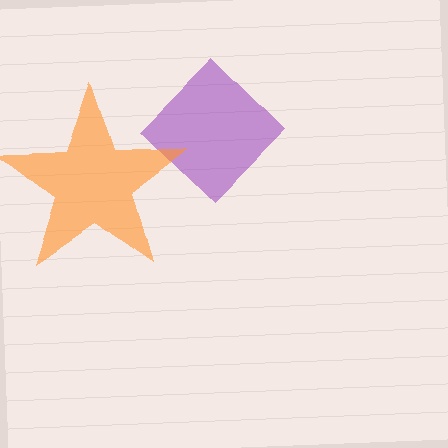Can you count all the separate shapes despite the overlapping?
Yes, there are 2 separate shapes.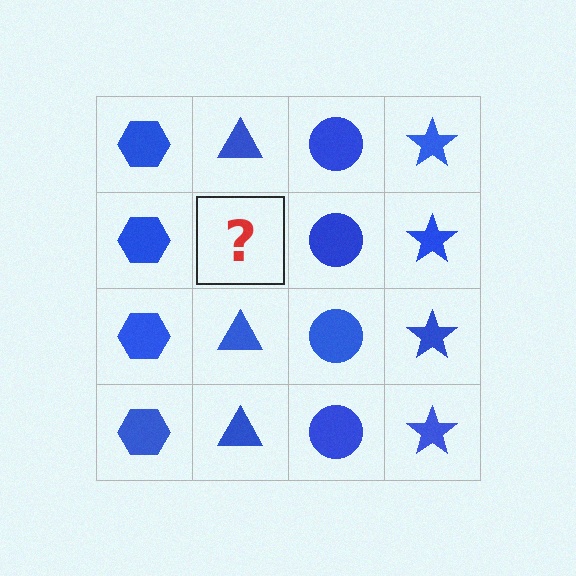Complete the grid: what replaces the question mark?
The question mark should be replaced with a blue triangle.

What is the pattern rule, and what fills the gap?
The rule is that each column has a consistent shape. The gap should be filled with a blue triangle.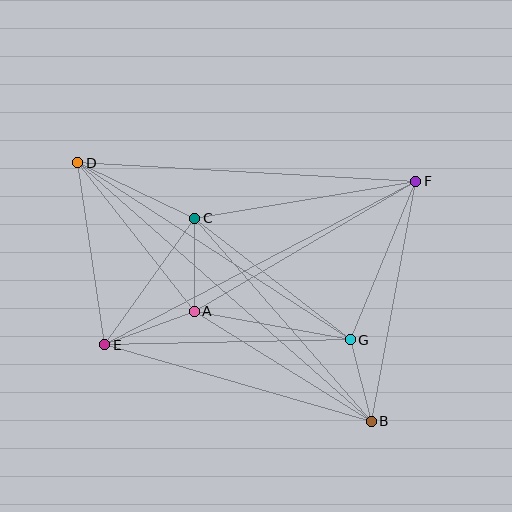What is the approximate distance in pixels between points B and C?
The distance between B and C is approximately 269 pixels.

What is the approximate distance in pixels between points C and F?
The distance between C and F is approximately 224 pixels.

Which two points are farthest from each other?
Points B and D are farthest from each other.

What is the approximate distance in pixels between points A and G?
The distance between A and G is approximately 158 pixels.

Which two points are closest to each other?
Points B and G are closest to each other.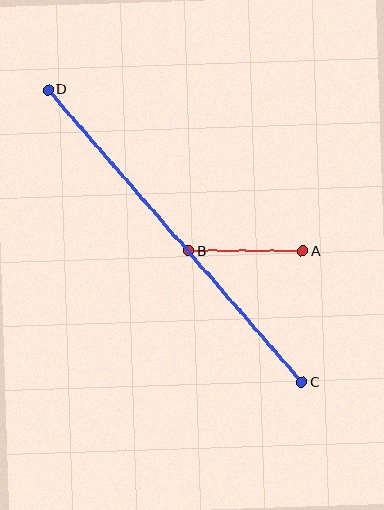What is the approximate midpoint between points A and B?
The midpoint is at approximately (246, 251) pixels.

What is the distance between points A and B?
The distance is approximately 114 pixels.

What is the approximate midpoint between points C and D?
The midpoint is at approximately (175, 236) pixels.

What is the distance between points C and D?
The distance is approximately 387 pixels.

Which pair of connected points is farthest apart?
Points C and D are farthest apart.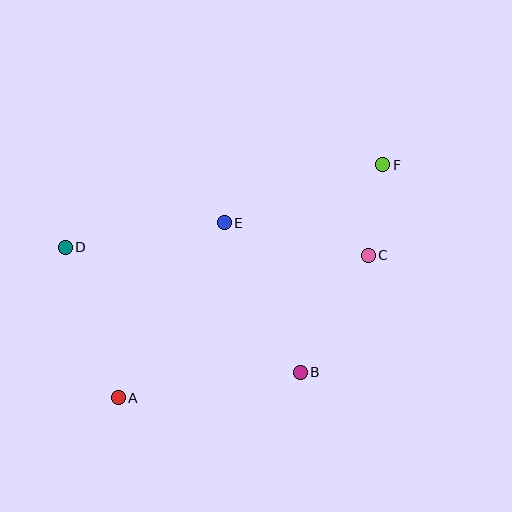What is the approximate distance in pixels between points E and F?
The distance between E and F is approximately 169 pixels.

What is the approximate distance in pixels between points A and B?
The distance between A and B is approximately 184 pixels.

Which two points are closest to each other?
Points C and F are closest to each other.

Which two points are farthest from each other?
Points A and F are farthest from each other.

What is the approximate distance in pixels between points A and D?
The distance between A and D is approximately 159 pixels.